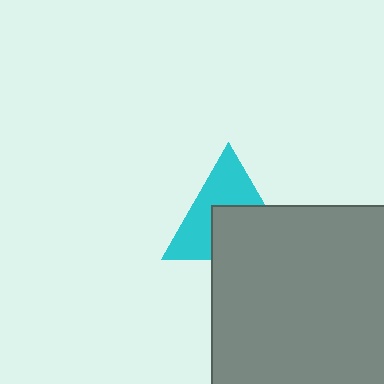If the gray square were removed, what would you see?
You would see the complete cyan triangle.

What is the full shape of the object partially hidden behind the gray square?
The partially hidden object is a cyan triangle.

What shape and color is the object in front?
The object in front is a gray square.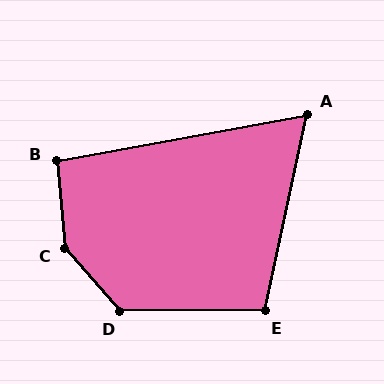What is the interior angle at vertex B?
Approximately 95 degrees (approximately right).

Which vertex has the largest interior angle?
C, at approximately 144 degrees.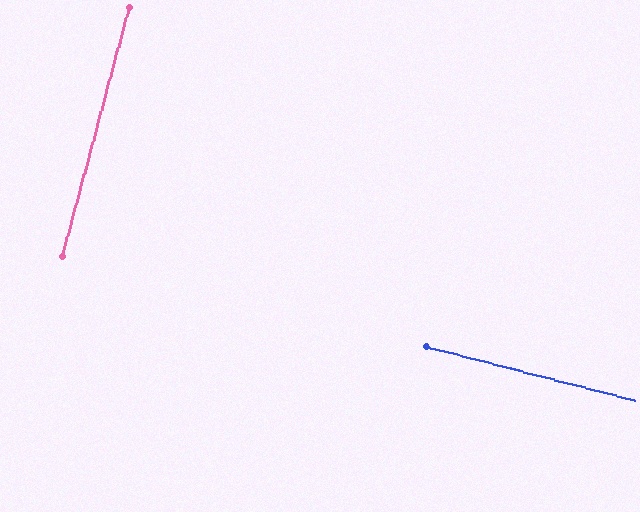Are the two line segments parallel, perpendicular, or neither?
Perpendicular — they meet at approximately 90°.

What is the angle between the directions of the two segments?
Approximately 90 degrees.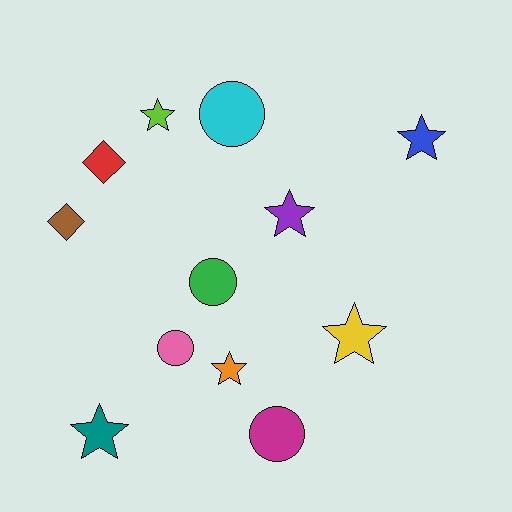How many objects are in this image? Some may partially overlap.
There are 12 objects.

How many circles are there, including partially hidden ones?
There are 4 circles.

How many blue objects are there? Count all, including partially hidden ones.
There is 1 blue object.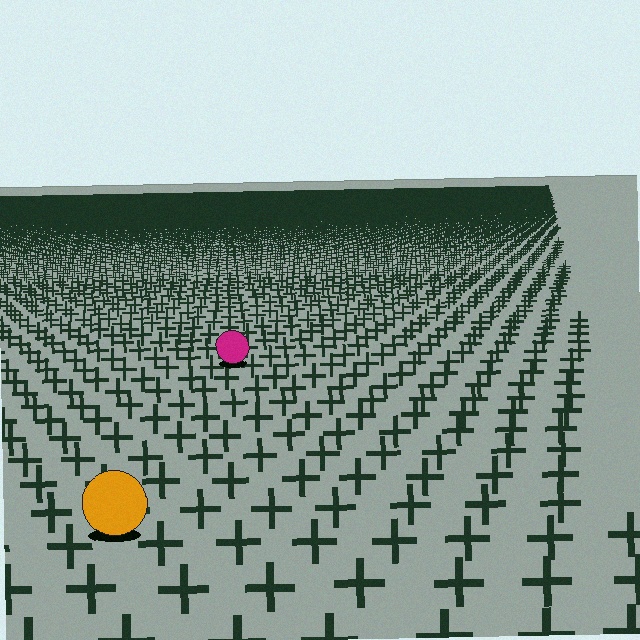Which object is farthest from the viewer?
The magenta circle is farthest from the viewer. It appears smaller and the ground texture around it is denser.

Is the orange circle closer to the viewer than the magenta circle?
Yes. The orange circle is closer — you can tell from the texture gradient: the ground texture is coarser near it.